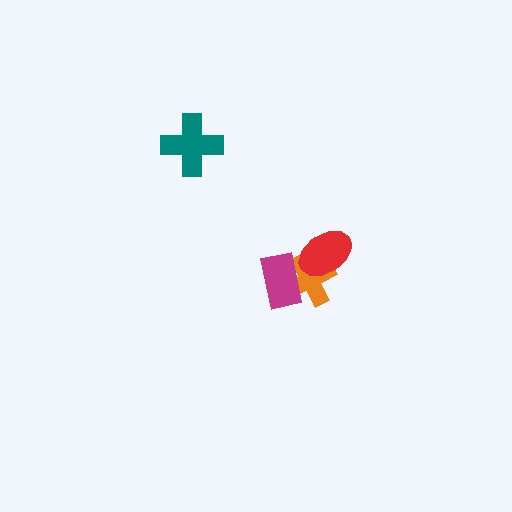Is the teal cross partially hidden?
No, no other shape covers it.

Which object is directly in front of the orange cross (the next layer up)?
The magenta rectangle is directly in front of the orange cross.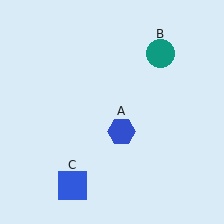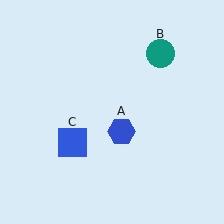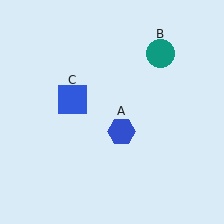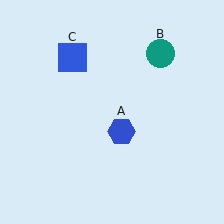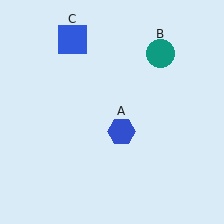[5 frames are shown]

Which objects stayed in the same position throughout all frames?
Blue hexagon (object A) and teal circle (object B) remained stationary.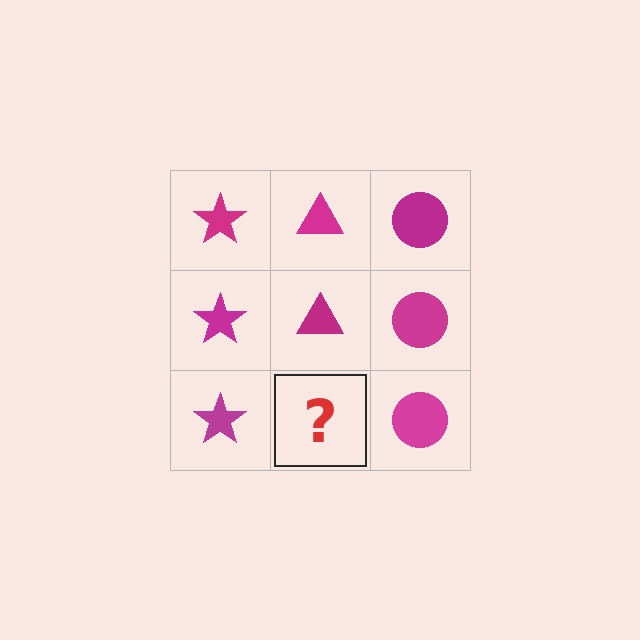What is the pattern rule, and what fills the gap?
The rule is that each column has a consistent shape. The gap should be filled with a magenta triangle.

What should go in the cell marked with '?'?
The missing cell should contain a magenta triangle.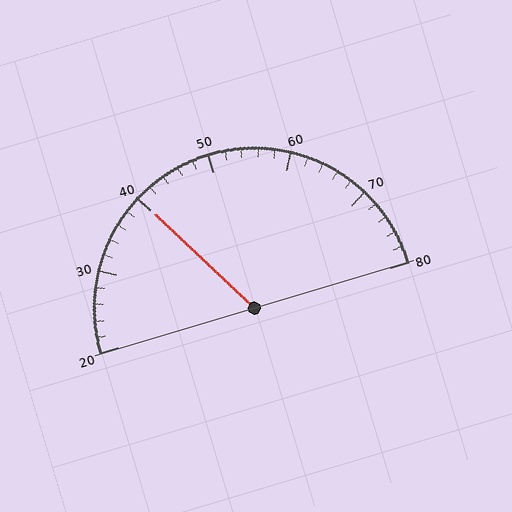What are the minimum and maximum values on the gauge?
The gauge ranges from 20 to 80.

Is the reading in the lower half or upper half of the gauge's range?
The reading is in the lower half of the range (20 to 80).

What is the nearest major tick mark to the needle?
The nearest major tick mark is 40.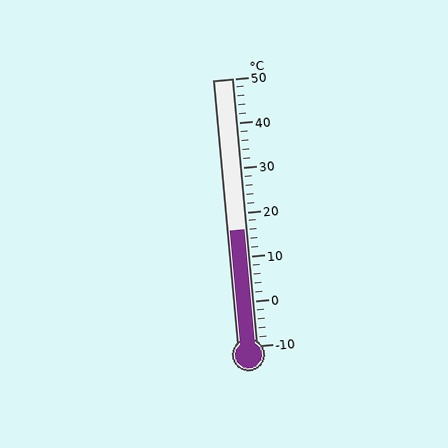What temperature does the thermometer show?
The thermometer shows approximately 16°C.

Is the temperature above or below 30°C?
The temperature is below 30°C.